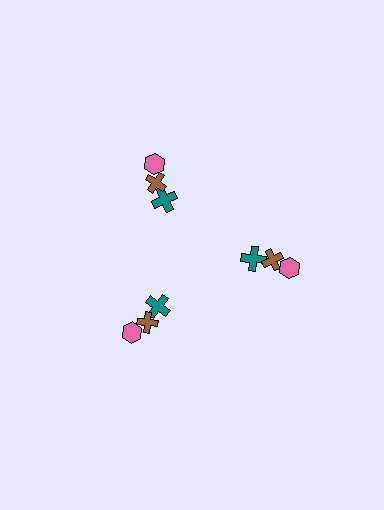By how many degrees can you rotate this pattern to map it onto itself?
The pattern maps onto itself every 120 degrees of rotation.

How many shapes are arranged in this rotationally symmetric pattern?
There are 9 shapes, arranged in 3 groups of 3.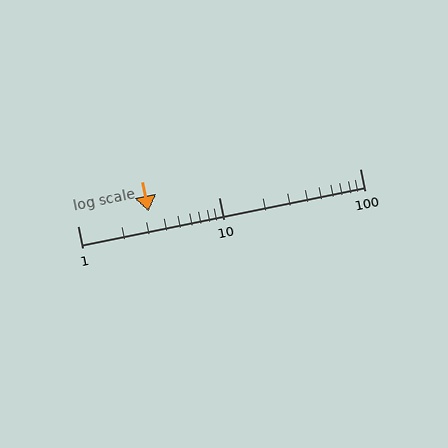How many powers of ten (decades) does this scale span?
The scale spans 2 decades, from 1 to 100.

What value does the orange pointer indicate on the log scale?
The pointer indicates approximately 3.2.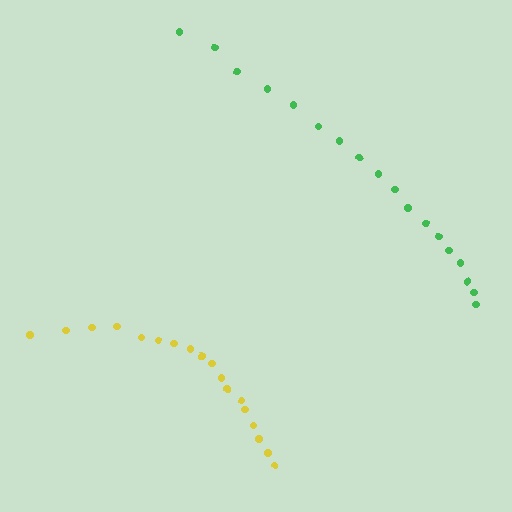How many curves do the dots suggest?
There are 2 distinct paths.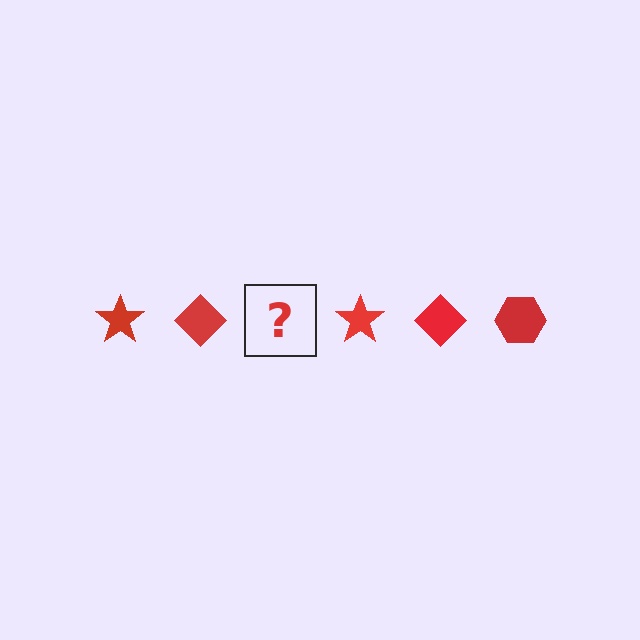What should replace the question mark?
The question mark should be replaced with a red hexagon.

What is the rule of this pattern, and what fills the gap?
The rule is that the pattern cycles through star, diamond, hexagon shapes in red. The gap should be filled with a red hexagon.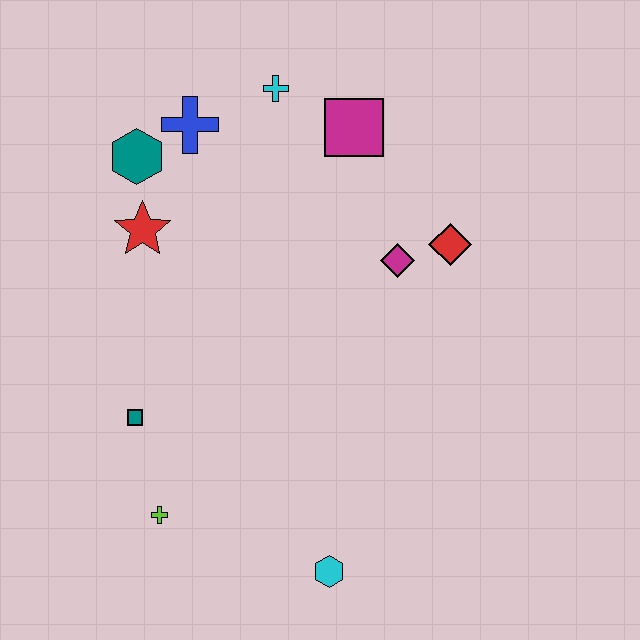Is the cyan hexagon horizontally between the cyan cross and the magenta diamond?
Yes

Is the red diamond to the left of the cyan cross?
No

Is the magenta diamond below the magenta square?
Yes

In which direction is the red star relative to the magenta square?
The red star is to the left of the magenta square.